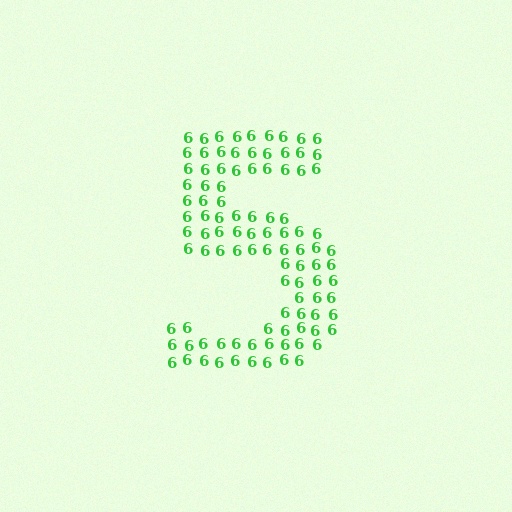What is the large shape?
The large shape is the digit 5.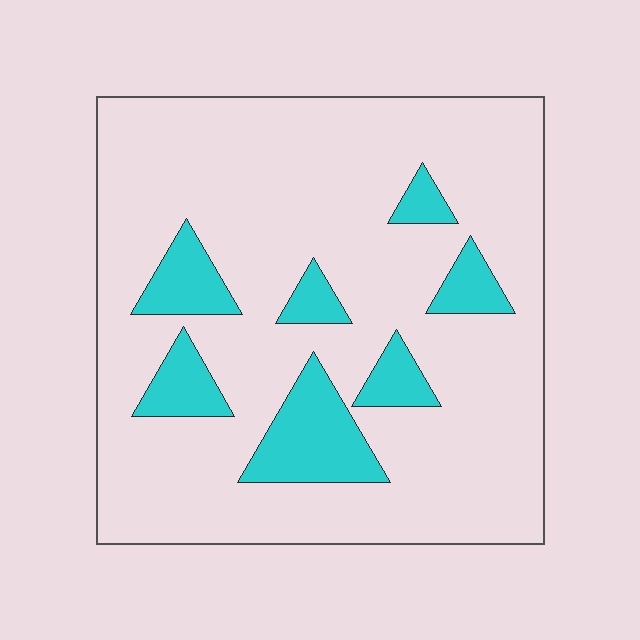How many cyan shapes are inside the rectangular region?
7.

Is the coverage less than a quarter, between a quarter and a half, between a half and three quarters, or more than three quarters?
Less than a quarter.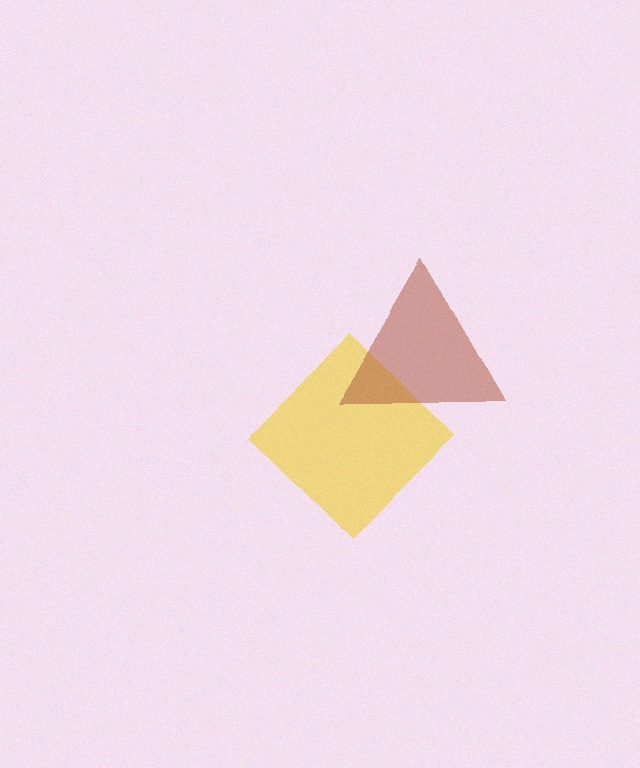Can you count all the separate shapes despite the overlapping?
Yes, there are 2 separate shapes.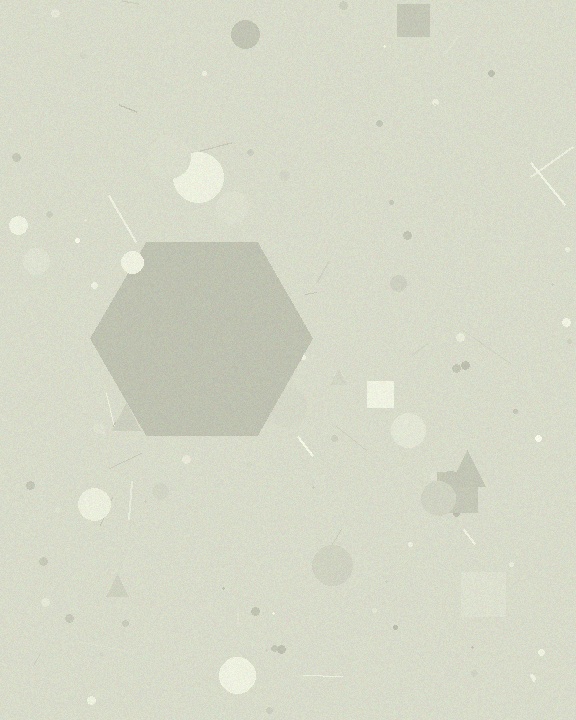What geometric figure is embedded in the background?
A hexagon is embedded in the background.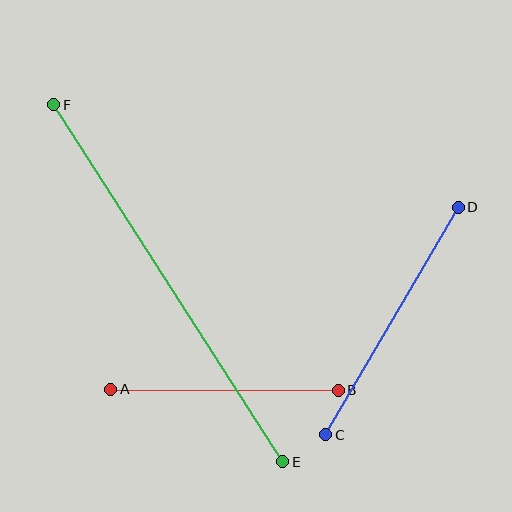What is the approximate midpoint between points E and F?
The midpoint is at approximately (168, 283) pixels.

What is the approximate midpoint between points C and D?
The midpoint is at approximately (392, 321) pixels.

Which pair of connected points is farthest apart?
Points E and F are farthest apart.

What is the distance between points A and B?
The distance is approximately 227 pixels.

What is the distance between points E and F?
The distance is approximately 424 pixels.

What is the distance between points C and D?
The distance is approximately 263 pixels.